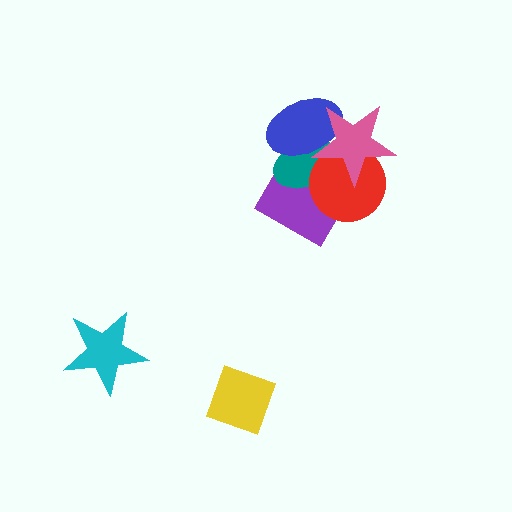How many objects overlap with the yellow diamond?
0 objects overlap with the yellow diamond.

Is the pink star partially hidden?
No, no other shape covers it.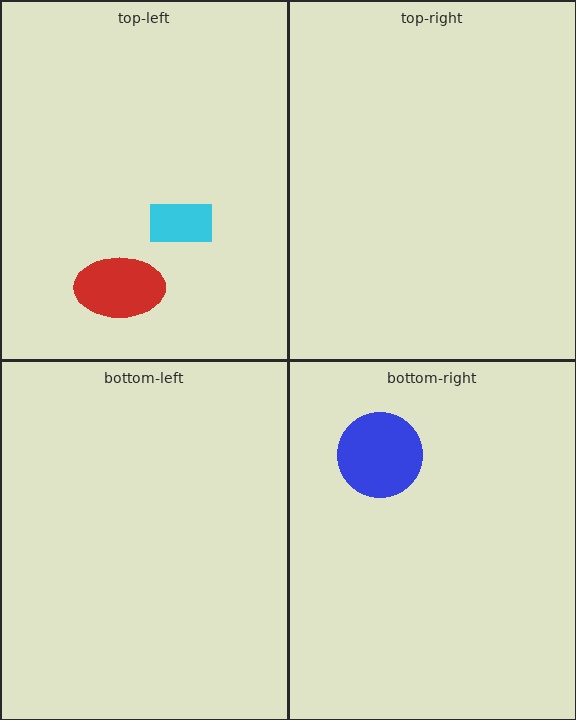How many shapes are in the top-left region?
2.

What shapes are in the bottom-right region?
The blue circle.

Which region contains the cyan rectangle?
The top-left region.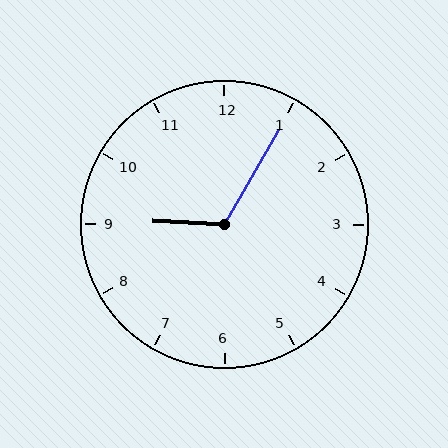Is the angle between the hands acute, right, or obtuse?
It is obtuse.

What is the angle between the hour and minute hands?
Approximately 118 degrees.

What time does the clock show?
9:05.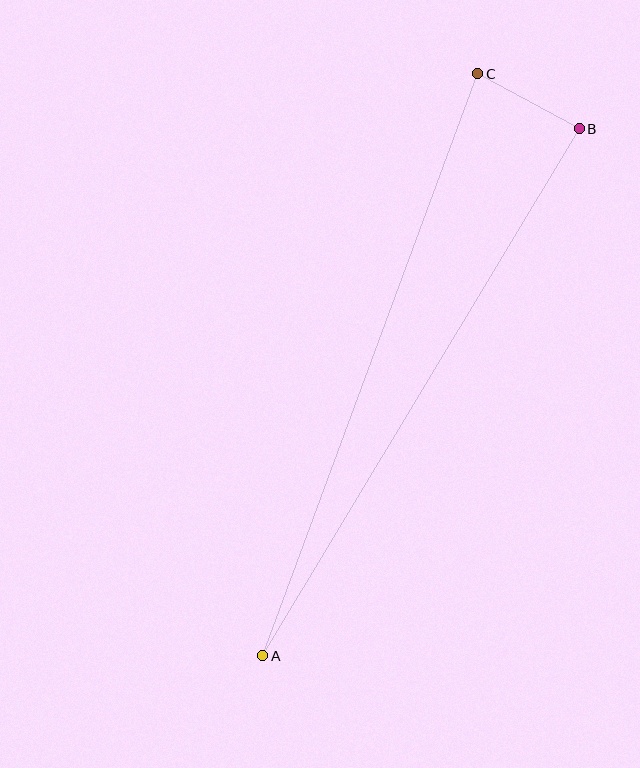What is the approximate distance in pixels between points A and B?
The distance between A and B is approximately 615 pixels.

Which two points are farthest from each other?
Points A and C are farthest from each other.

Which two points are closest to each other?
Points B and C are closest to each other.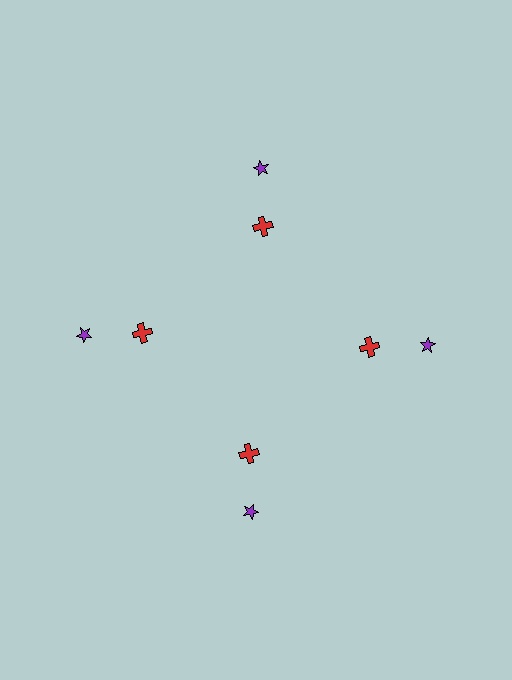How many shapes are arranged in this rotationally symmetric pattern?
There are 8 shapes, arranged in 4 groups of 2.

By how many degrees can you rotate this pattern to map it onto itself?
The pattern maps onto itself every 90 degrees of rotation.